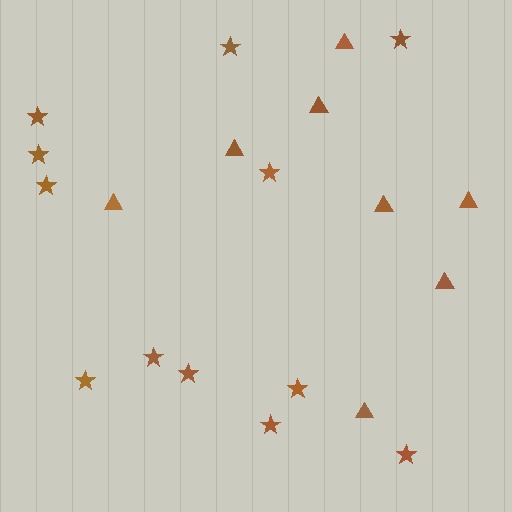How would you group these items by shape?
There are 2 groups: one group of stars (12) and one group of triangles (8).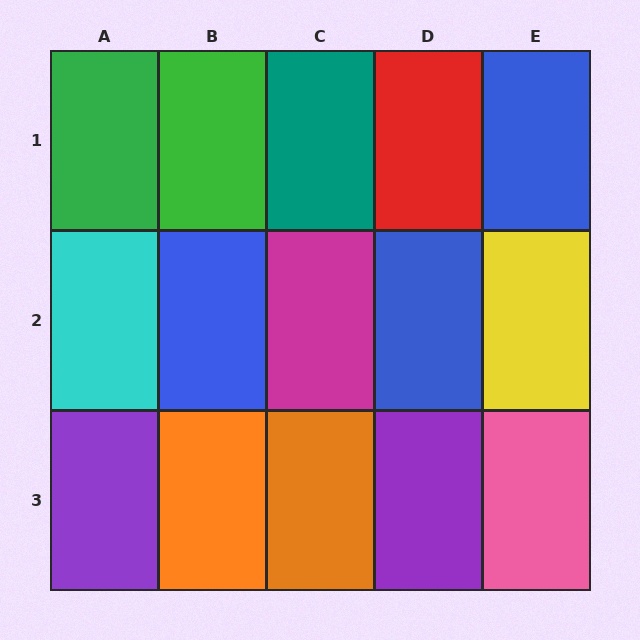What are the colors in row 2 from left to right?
Cyan, blue, magenta, blue, yellow.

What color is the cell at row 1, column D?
Red.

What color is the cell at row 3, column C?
Orange.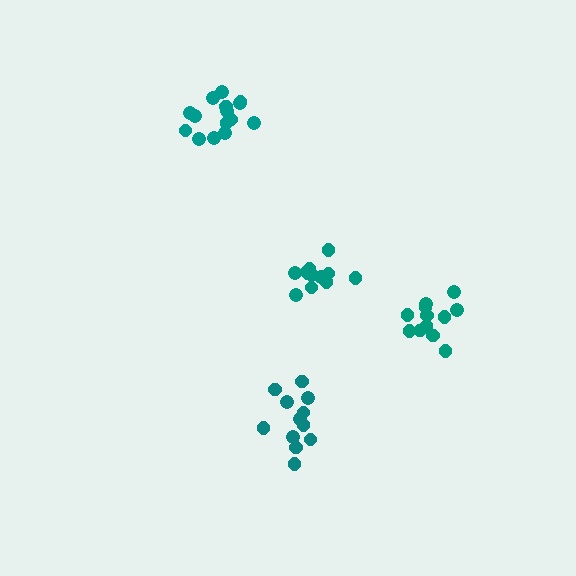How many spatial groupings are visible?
There are 4 spatial groupings.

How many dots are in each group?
Group 1: 12 dots, Group 2: 15 dots, Group 3: 12 dots, Group 4: 12 dots (51 total).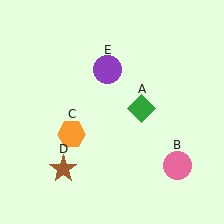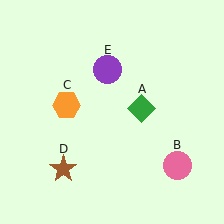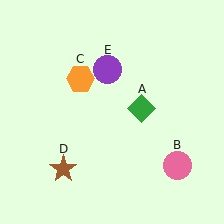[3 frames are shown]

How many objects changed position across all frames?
1 object changed position: orange hexagon (object C).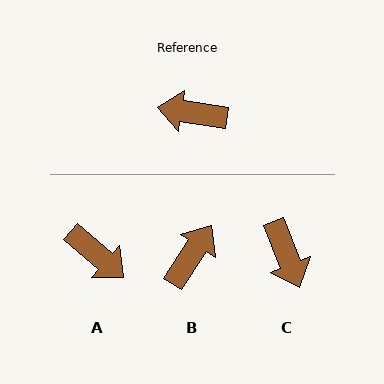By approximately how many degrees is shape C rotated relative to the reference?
Approximately 120 degrees counter-clockwise.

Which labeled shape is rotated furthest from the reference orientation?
A, about 148 degrees away.